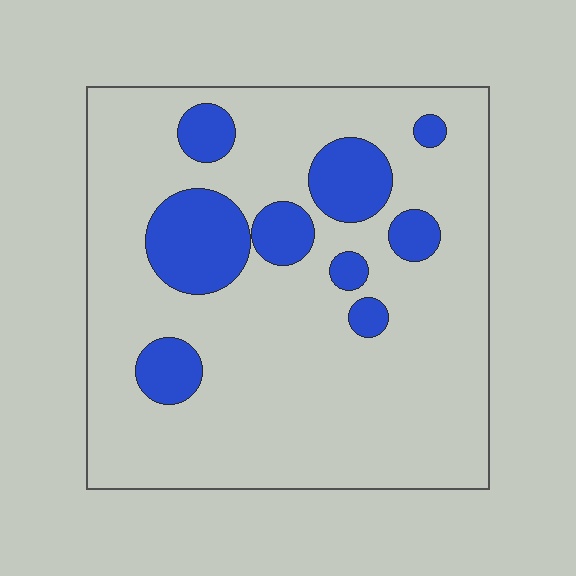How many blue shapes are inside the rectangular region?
9.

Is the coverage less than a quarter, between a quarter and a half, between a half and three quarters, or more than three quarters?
Less than a quarter.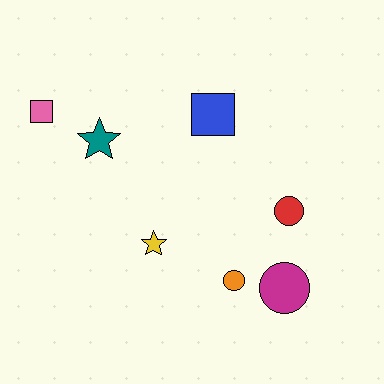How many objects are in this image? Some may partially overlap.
There are 7 objects.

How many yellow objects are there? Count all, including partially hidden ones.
There is 1 yellow object.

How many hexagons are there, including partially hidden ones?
There are no hexagons.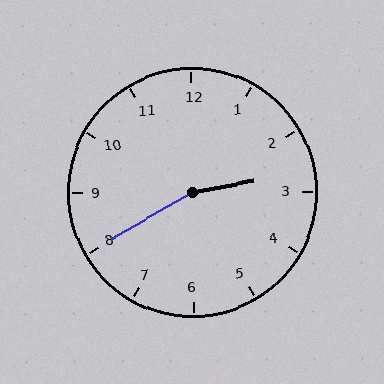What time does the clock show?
2:40.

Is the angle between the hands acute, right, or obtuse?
It is obtuse.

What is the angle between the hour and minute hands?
Approximately 160 degrees.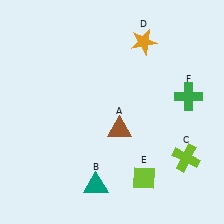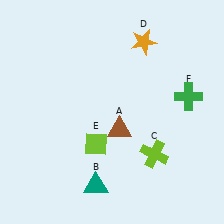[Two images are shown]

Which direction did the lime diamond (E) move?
The lime diamond (E) moved left.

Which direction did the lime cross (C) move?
The lime cross (C) moved left.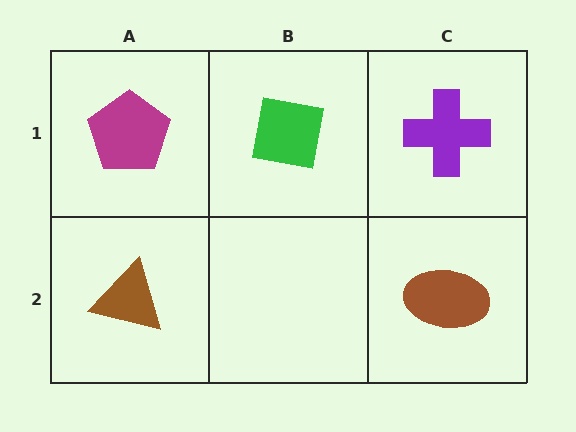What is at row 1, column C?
A purple cross.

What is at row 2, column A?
A brown triangle.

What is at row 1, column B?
A green square.